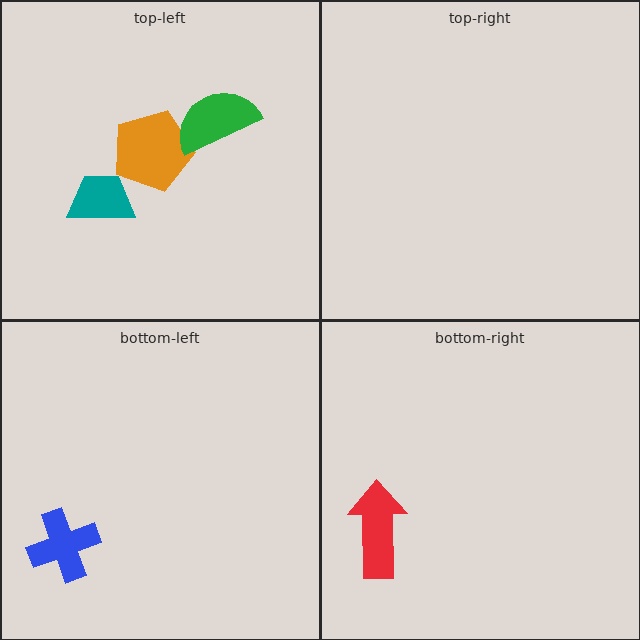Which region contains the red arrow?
The bottom-right region.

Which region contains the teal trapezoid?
The top-left region.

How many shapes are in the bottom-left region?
1.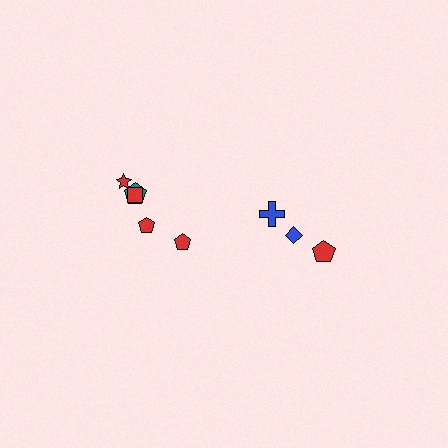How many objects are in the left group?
There are 5 objects.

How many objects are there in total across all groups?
There are 8 objects.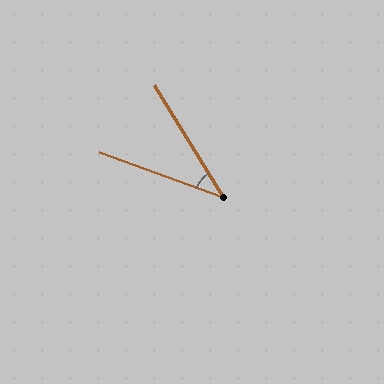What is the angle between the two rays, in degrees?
Approximately 38 degrees.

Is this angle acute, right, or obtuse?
It is acute.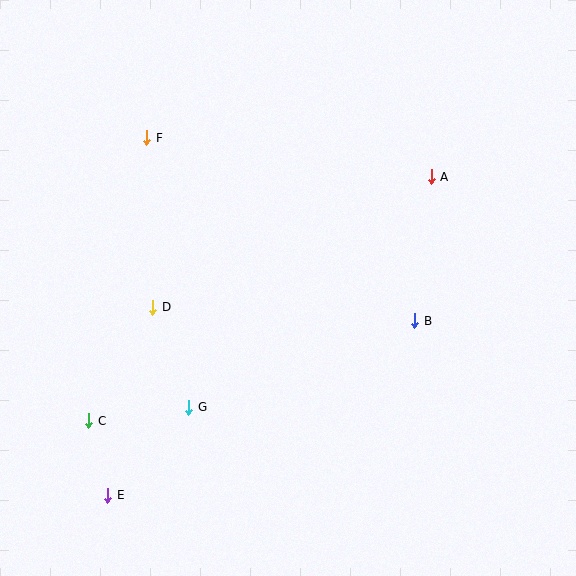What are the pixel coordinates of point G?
Point G is at (189, 407).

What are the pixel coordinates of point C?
Point C is at (89, 421).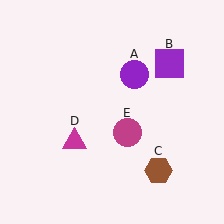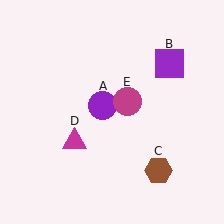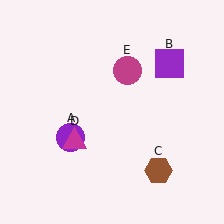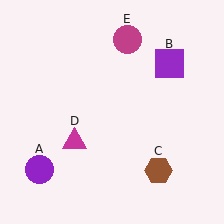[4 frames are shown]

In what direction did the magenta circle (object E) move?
The magenta circle (object E) moved up.